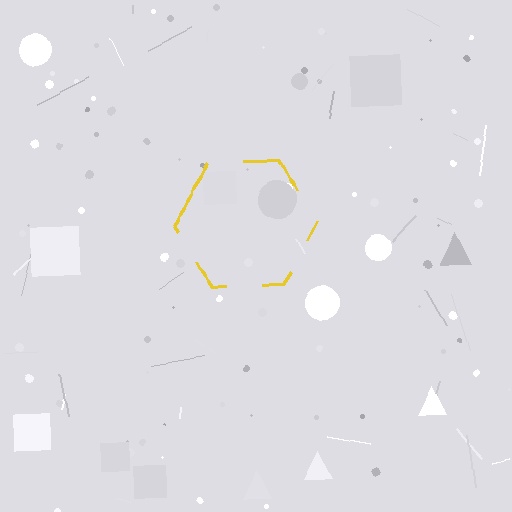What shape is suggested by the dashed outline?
The dashed outline suggests a hexagon.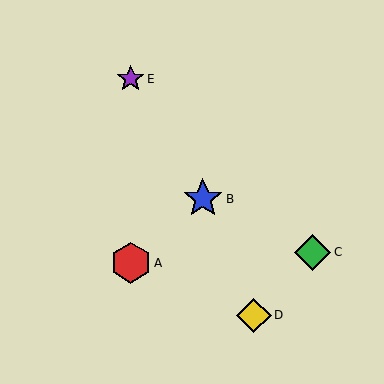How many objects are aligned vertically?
2 objects (A, E) are aligned vertically.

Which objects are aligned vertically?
Objects A, E are aligned vertically.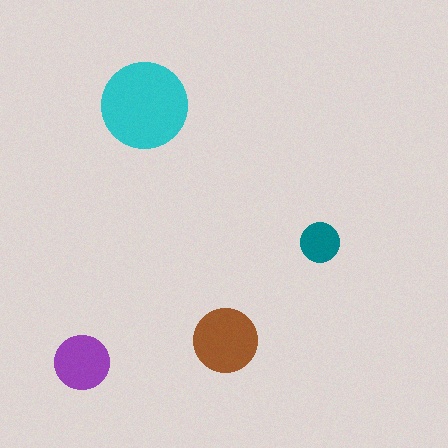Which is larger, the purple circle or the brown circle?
The brown one.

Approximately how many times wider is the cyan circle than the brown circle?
About 1.5 times wider.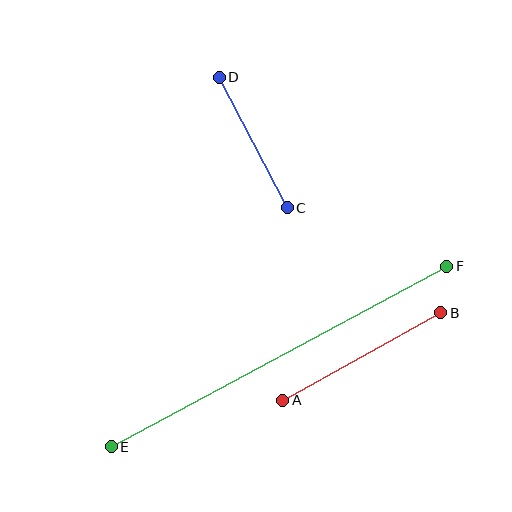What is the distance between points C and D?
The distance is approximately 147 pixels.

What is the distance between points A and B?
The distance is approximately 181 pixels.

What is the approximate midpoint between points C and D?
The midpoint is at approximately (253, 143) pixels.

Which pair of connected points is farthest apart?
Points E and F are farthest apart.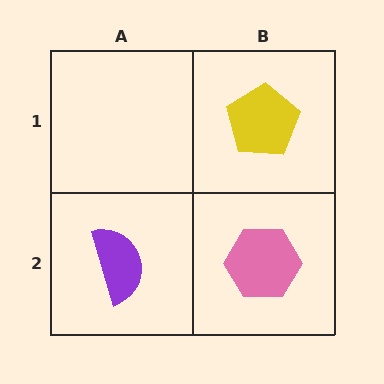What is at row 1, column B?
A yellow pentagon.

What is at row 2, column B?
A pink hexagon.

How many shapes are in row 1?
1 shape.